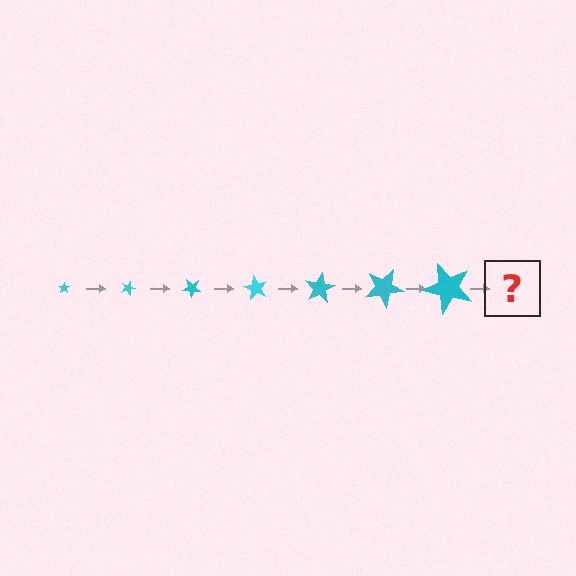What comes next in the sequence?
The next element should be a star, larger than the previous one and rotated 140 degrees from the start.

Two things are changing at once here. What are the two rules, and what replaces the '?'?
The two rules are that the star grows larger each step and it rotates 20 degrees each step. The '?' should be a star, larger than the previous one and rotated 140 degrees from the start.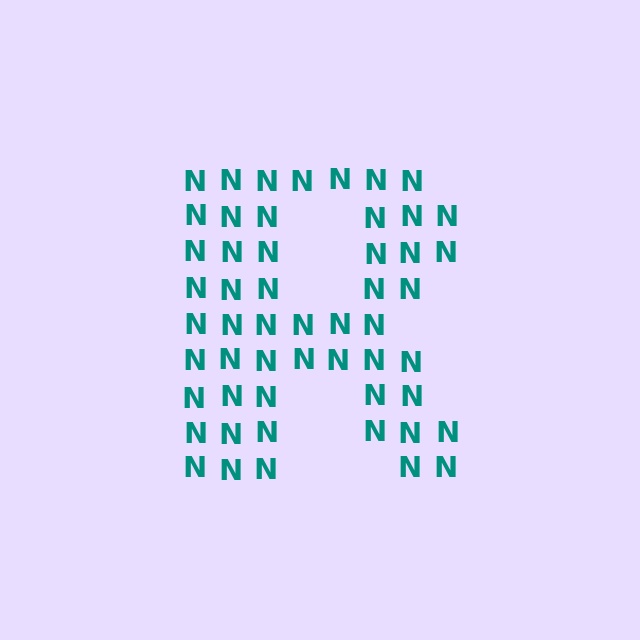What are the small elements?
The small elements are letter N's.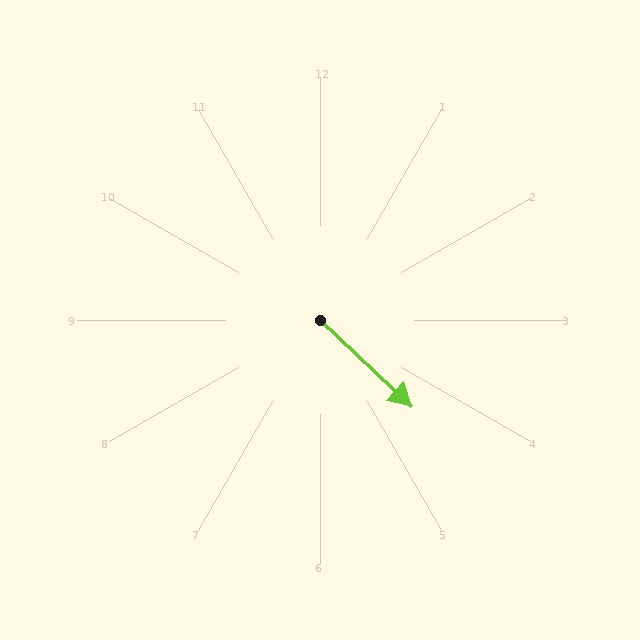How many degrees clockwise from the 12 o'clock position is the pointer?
Approximately 133 degrees.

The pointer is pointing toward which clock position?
Roughly 4 o'clock.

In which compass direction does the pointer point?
Southeast.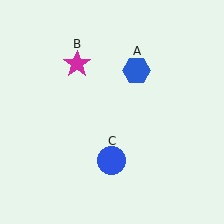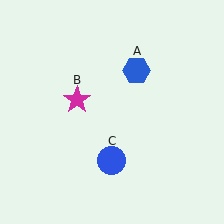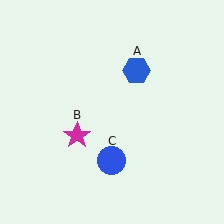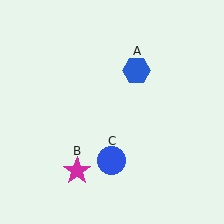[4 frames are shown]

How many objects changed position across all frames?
1 object changed position: magenta star (object B).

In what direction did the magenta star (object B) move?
The magenta star (object B) moved down.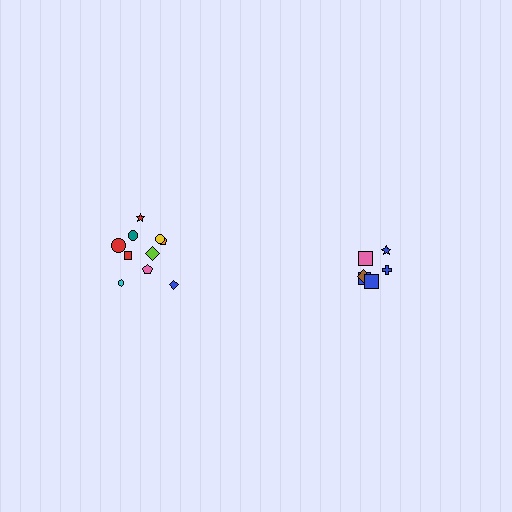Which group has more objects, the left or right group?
The left group.